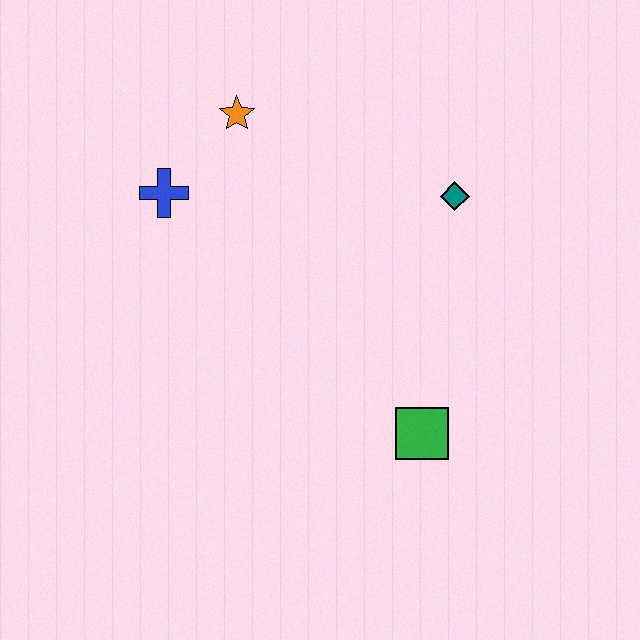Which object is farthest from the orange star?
The green square is farthest from the orange star.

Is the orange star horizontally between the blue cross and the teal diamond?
Yes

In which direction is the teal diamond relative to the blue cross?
The teal diamond is to the right of the blue cross.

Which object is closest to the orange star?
The blue cross is closest to the orange star.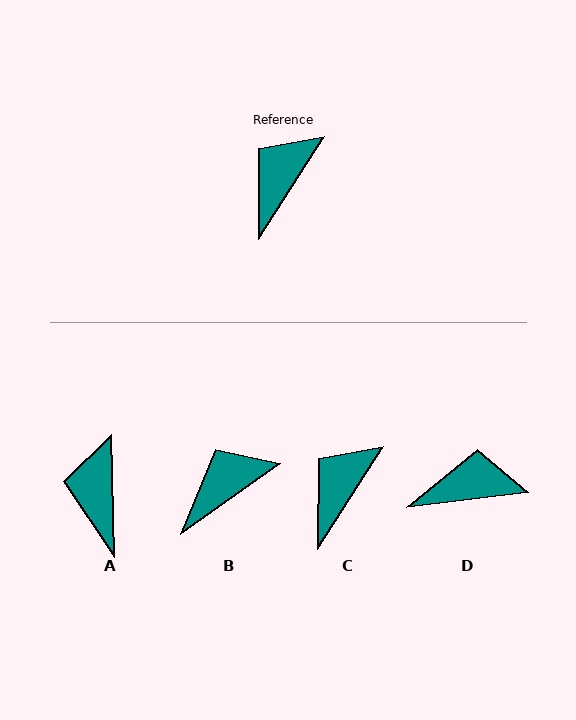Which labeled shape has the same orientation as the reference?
C.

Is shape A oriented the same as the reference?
No, it is off by about 34 degrees.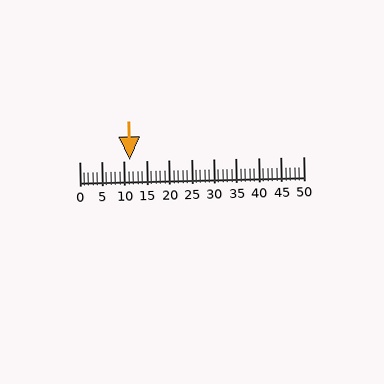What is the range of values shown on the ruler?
The ruler shows values from 0 to 50.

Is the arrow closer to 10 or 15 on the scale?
The arrow is closer to 10.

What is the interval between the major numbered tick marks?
The major tick marks are spaced 5 units apart.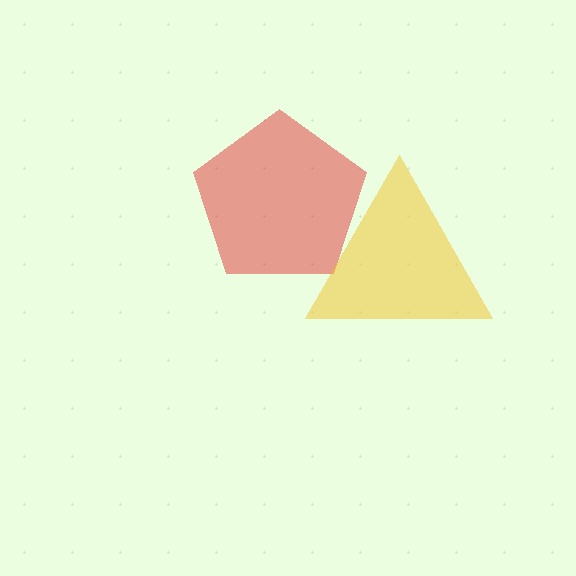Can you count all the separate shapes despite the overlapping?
Yes, there are 2 separate shapes.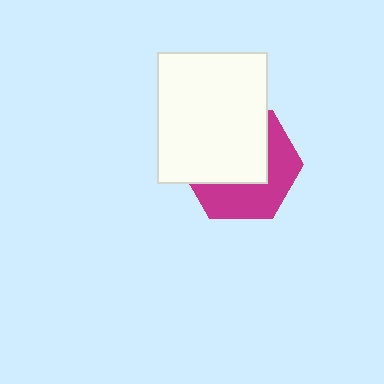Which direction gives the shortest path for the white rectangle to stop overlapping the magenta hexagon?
Moving up gives the shortest separation.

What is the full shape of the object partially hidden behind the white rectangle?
The partially hidden object is a magenta hexagon.